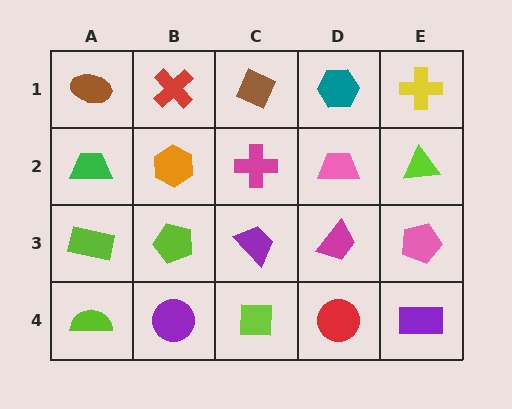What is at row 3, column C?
A purple trapezoid.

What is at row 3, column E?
A pink pentagon.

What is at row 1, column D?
A teal hexagon.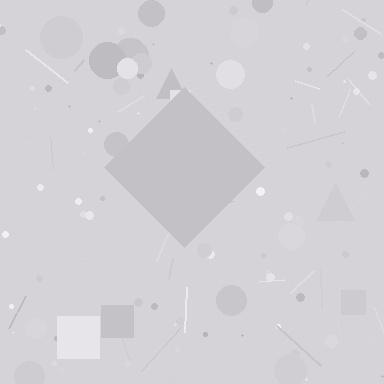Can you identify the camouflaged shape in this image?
The camouflaged shape is a diamond.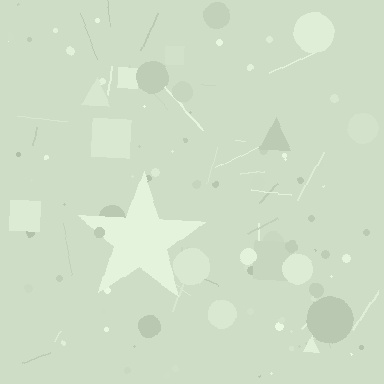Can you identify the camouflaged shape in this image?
The camouflaged shape is a star.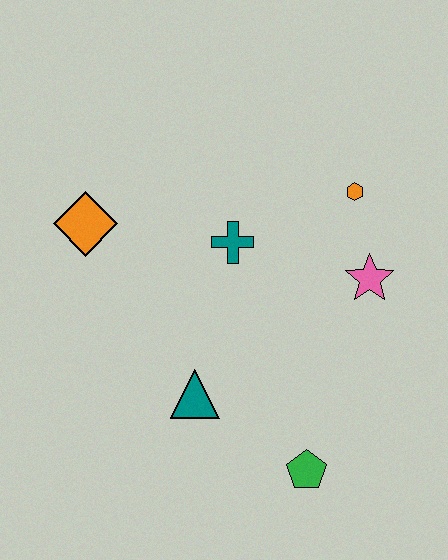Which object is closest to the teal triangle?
The green pentagon is closest to the teal triangle.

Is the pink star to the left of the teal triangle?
No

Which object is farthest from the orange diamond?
The green pentagon is farthest from the orange diamond.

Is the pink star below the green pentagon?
No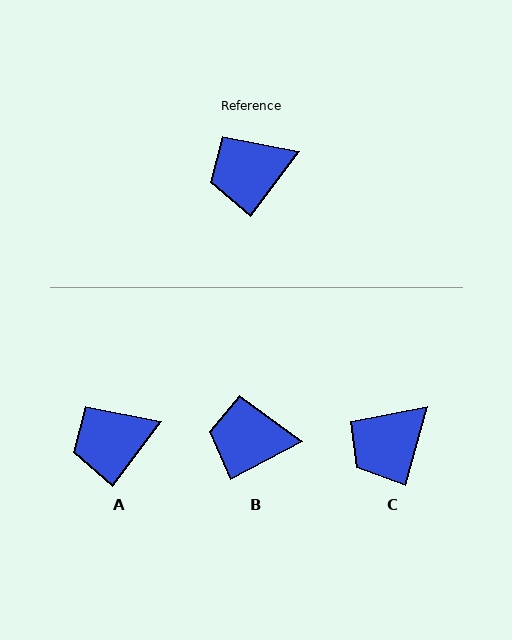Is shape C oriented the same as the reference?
No, it is off by about 21 degrees.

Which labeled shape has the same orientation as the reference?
A.